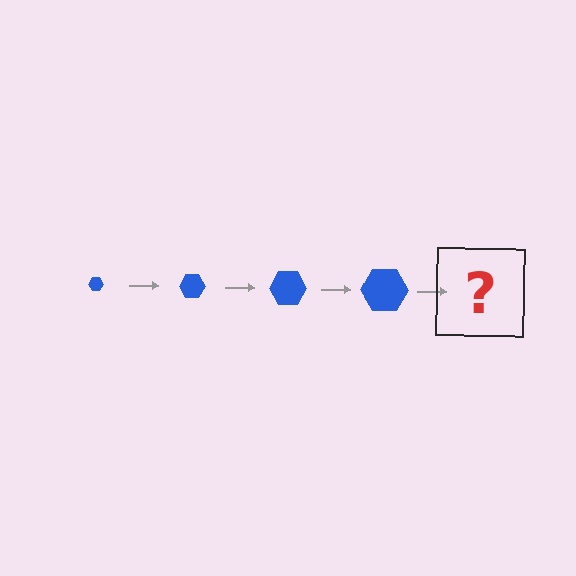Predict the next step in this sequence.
The next step is a blue hexagon, larger than the previous one.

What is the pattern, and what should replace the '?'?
The pattern is that the hexagon gets progressively larger each step. The '?' should be a blue hexagon, larger than the previous one.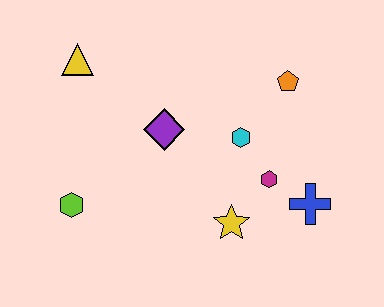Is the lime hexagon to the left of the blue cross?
Yes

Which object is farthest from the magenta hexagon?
The yellow triangle is farthest from the magenta hexagon.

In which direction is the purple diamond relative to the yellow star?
The purple diamond is above the yellow star.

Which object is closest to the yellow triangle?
The purple diamond is closest to the yellow triangle.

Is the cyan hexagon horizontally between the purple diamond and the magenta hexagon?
Yes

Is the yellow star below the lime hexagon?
Yes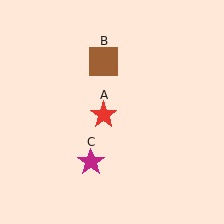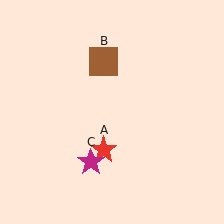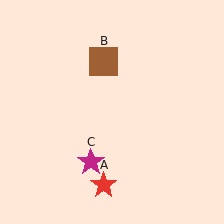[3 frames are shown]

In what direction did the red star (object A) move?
The red star (object A) moved down.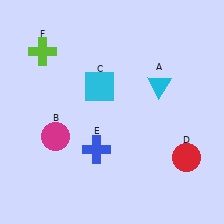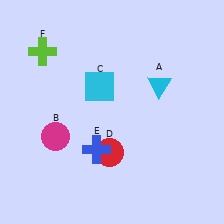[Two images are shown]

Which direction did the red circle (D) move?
The red circle (D) moved left.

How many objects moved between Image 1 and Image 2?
1 object moved between the two images.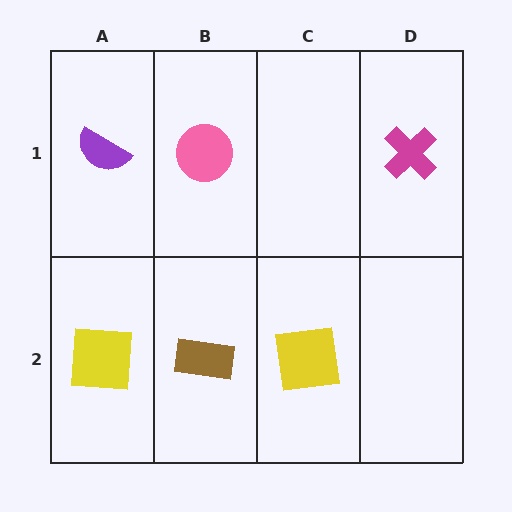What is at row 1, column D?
A magenta cross.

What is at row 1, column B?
A pink circle.